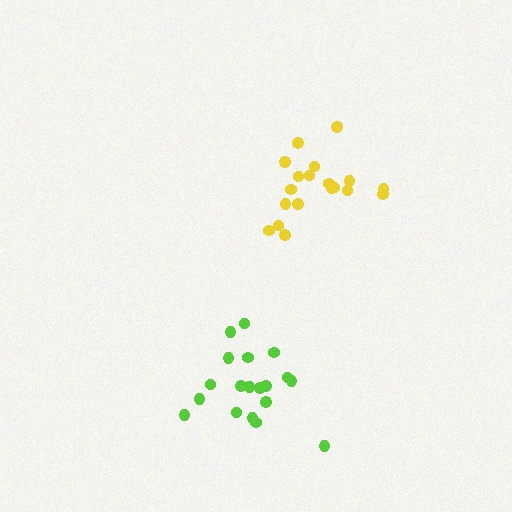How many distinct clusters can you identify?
There are 2 distinct clusters.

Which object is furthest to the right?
The yellow cluster is rightmost.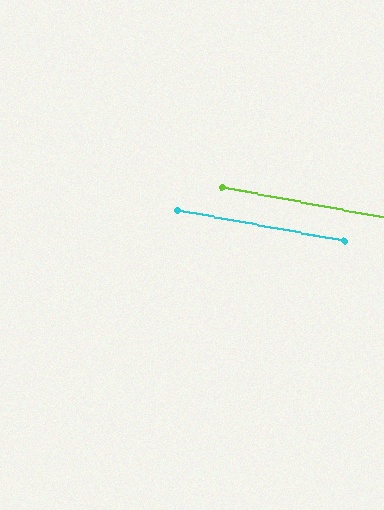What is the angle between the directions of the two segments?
Approximately 0 degrees.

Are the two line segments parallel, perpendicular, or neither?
Parallel — their directions differ by only 0.3°.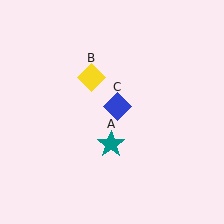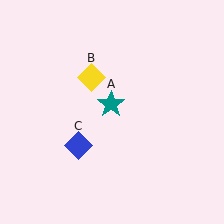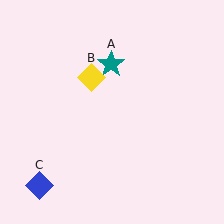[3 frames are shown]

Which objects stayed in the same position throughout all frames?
Yellow diamond (object B) remained stationary.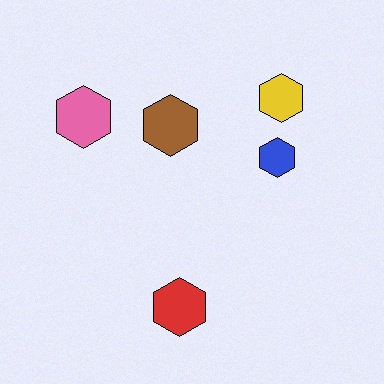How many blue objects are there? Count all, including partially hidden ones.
There is 1 blue object.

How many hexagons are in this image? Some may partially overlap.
There are 5 hexagons.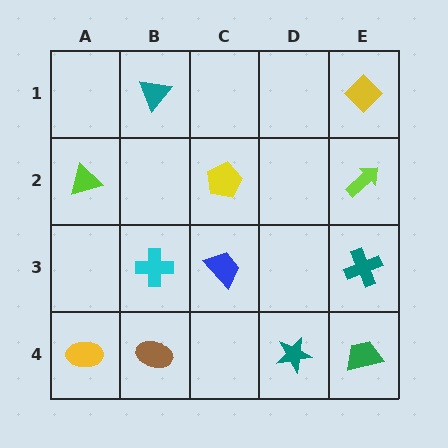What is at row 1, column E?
A yellow diamond.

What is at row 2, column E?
A lime arrow.